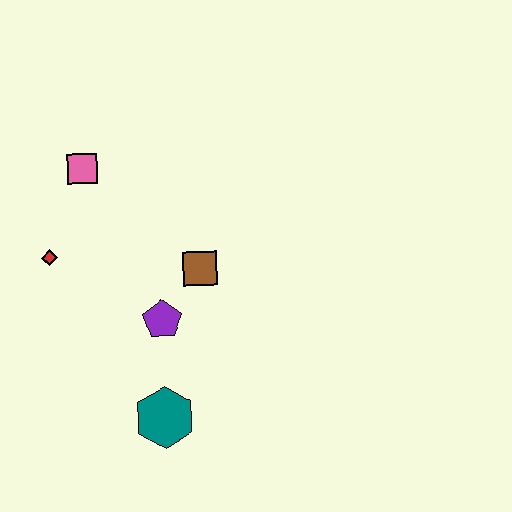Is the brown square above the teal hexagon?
Yes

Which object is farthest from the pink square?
The teal hexagon is farthest from the pink square.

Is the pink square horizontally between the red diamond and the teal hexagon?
Yes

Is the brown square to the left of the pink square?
No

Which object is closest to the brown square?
The purple pentagon is closest to the brown square.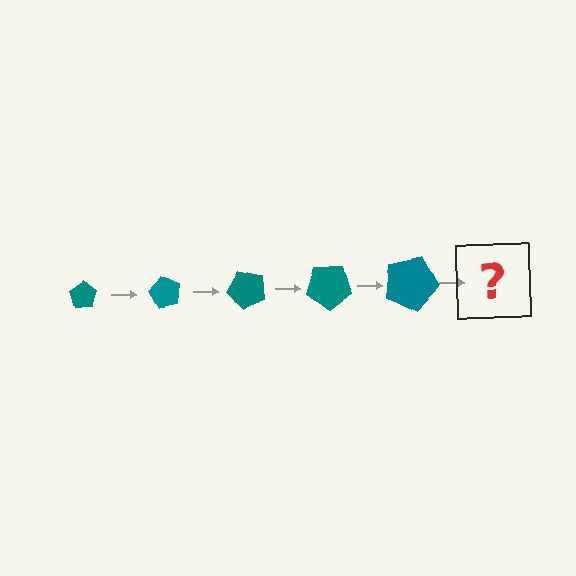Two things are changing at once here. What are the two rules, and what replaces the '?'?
The two rules are that the pentagon grows larger each step and it rotates 60 degrees each step. The '?' should be a pentagon, larger than the previous one and rotated 300 degrees from the start.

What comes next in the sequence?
The next element should be a pentagon, larger than the previous one and rotated 300 degrees from the start.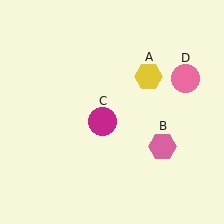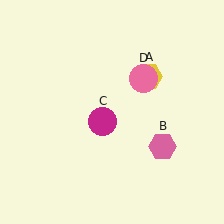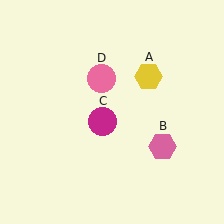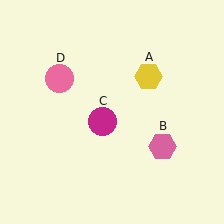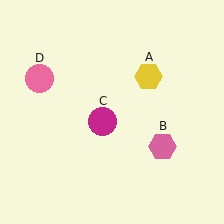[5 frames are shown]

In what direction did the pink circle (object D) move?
The pink circle (object D) moved left.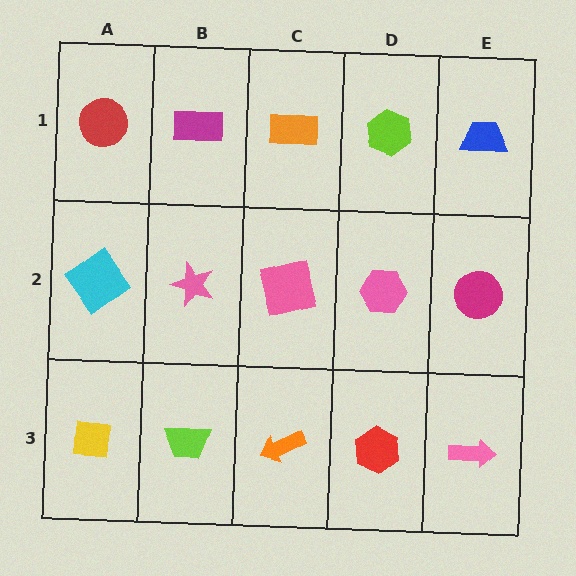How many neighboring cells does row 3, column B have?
3.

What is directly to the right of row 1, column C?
A lime hexagon.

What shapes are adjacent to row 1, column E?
A magenta circle (row 2, column E), a lime hexagon (row 1, column D).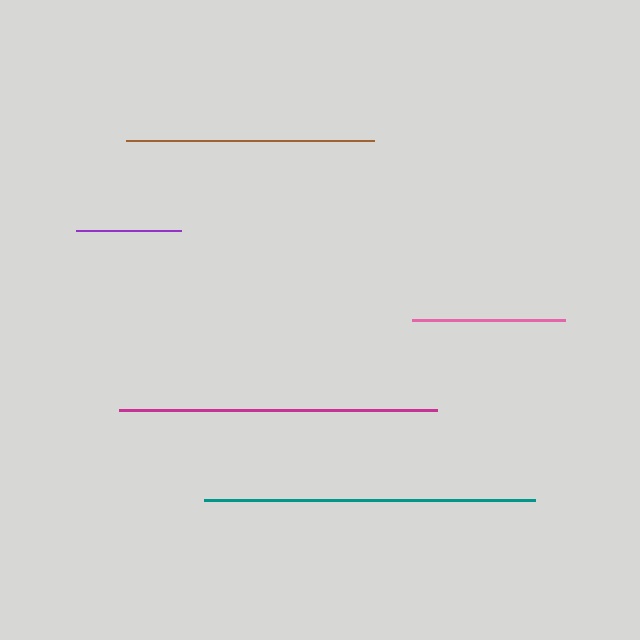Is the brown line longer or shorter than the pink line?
The brown line is longer than the pink line.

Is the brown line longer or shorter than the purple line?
The brown line is longer than the purple line.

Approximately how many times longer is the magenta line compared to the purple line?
The magenta line is approximately 3.0 times the length of the purple line.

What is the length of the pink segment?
The pink segment is approximately 154 pixels long.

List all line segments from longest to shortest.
From longest to shortest: teal, magenta, brown, pink, purple.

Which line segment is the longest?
The teal line is the longest at approximately 331 pixels.